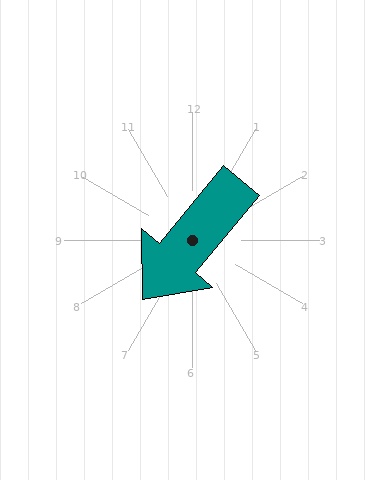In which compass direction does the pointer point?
Southwest.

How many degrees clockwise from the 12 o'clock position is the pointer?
Approximately 220 degrees.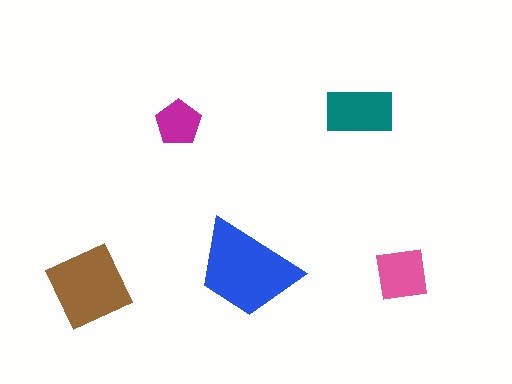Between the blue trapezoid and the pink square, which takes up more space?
The blue trapezoid.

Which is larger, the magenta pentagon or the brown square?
The brown square.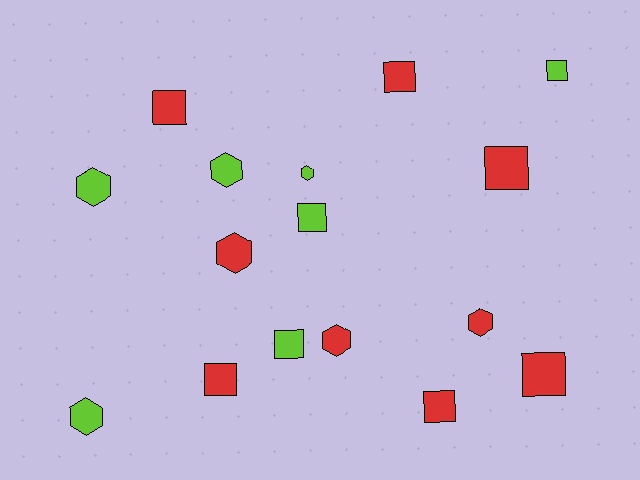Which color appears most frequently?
Red, with 9 objects.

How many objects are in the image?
There are 16 objects.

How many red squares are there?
There are 6 red squares.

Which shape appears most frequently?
Square, with 9 objects.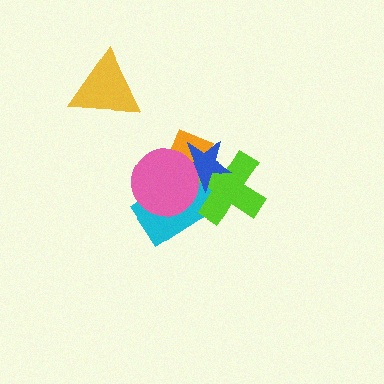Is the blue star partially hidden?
Yes, it is partially covered by another shape.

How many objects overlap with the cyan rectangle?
4 objects overlap with the cyan rectangle.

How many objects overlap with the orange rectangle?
4 objects overlap with the orange rectangle.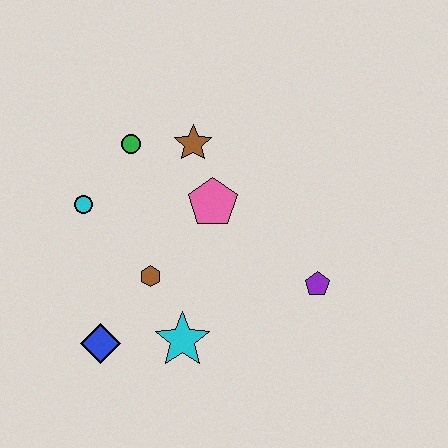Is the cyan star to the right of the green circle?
Yes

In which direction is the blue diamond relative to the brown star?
The blue diamond is below the brown star.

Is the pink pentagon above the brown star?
No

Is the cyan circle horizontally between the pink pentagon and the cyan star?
No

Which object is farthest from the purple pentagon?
The cyan circle is farthest from the purple pentagon.